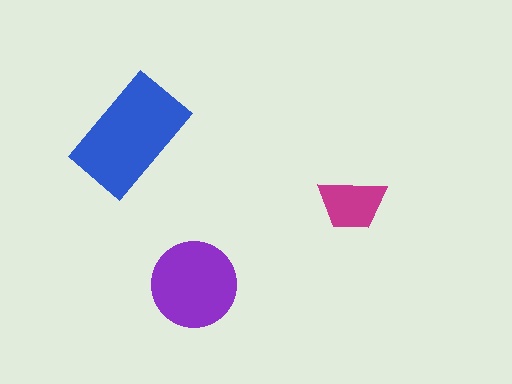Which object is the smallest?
The magenta trapezoid.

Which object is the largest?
The blue rectangle.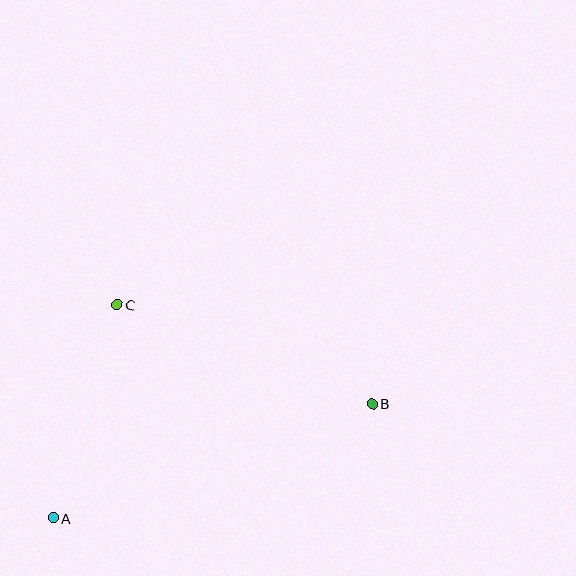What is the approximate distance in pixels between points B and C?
The distance between B and C is approximately 273 pixels.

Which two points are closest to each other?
Points A and C are closest to each other.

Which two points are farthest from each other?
Points A and B are farthest from each other.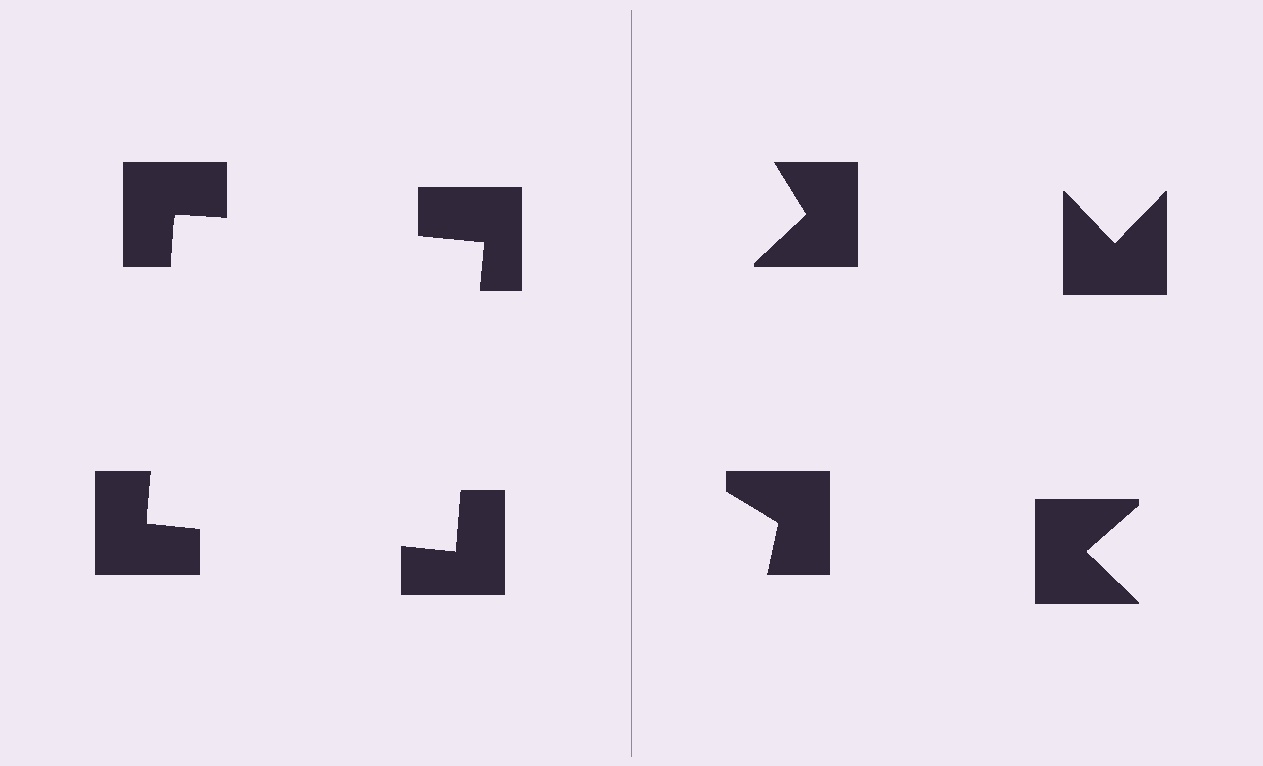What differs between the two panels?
The notched squares are positioned identically on both sides; only the wedge orientations differ. On the left they align to a square; on the right they are misaligned.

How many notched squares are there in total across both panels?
8 — 4 on each side.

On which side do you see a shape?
An illusory square appears on the left side. On the right side the wedge cuts are rotated, so no coherent shape forms.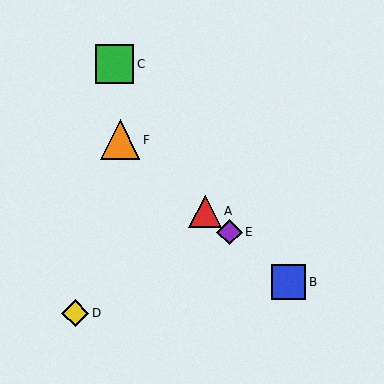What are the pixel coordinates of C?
Object C is at (115, 64).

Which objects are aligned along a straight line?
Objects A, B, E, F are aligned along a straight line.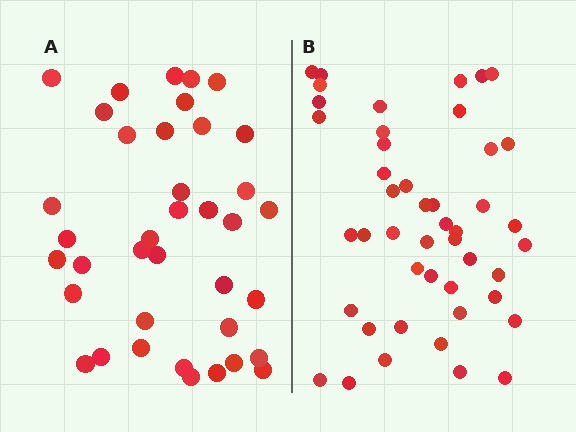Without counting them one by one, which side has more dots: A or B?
Region B (the right region) has more dots.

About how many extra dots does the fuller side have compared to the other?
Region B has roughly 8 or so more dots than region A.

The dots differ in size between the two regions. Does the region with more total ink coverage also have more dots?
No. Region A has more total ink coverage because its dots are larger, but region B actually contains more individual dots. Total area can be misleading — the number of items is what matters here.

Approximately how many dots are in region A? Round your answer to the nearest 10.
About 40 dots. (The exact count is 38, which rounds to 40.)